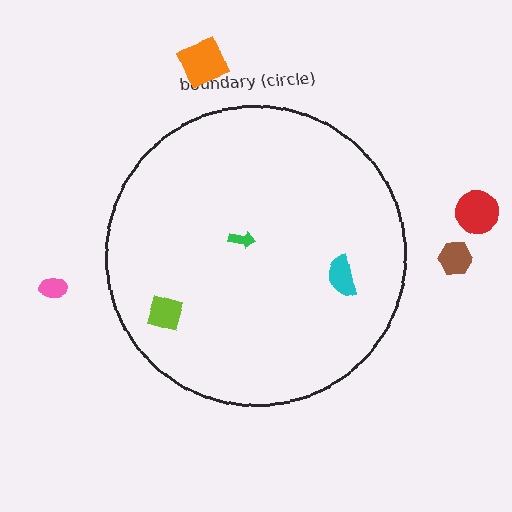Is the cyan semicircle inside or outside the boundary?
Inside.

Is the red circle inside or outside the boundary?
Outside.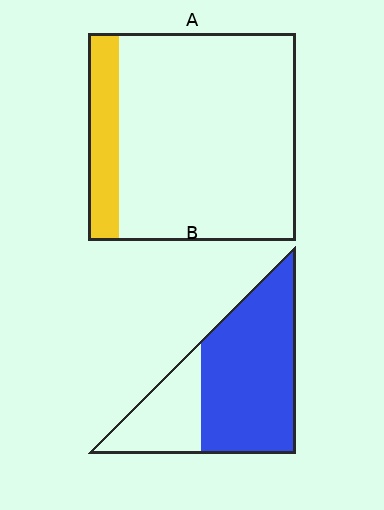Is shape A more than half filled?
No.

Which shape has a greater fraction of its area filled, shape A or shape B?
Shape B.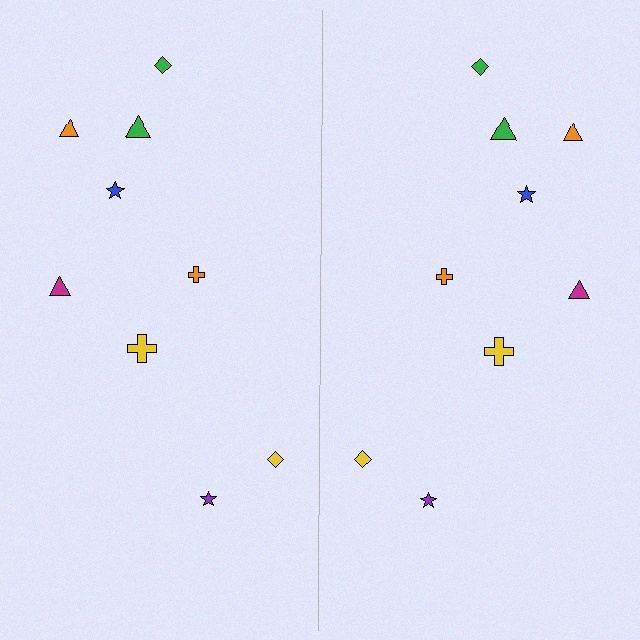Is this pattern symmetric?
Yes, this pattern has bilateral (reflection) symmetry.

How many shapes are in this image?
There are 18 shapes in this image.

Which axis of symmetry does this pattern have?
The pattern has a vertical axis of symmetry running through the center of the image.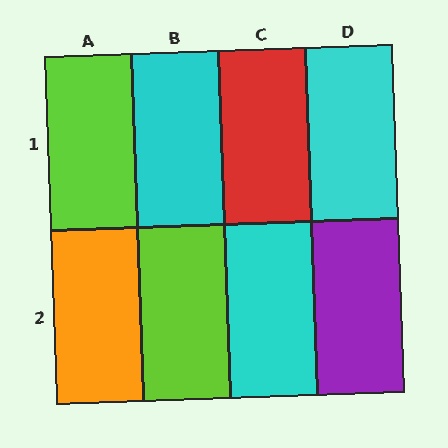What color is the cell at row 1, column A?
Lime.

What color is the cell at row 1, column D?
Cyan.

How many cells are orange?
1 cell is orange.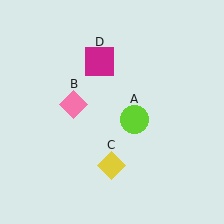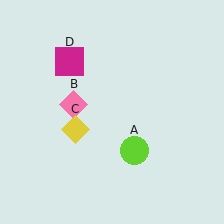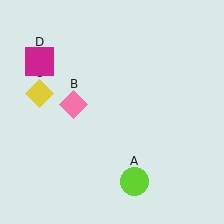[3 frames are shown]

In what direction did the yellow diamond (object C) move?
The yellow diamond (object C) moved up and to the left.